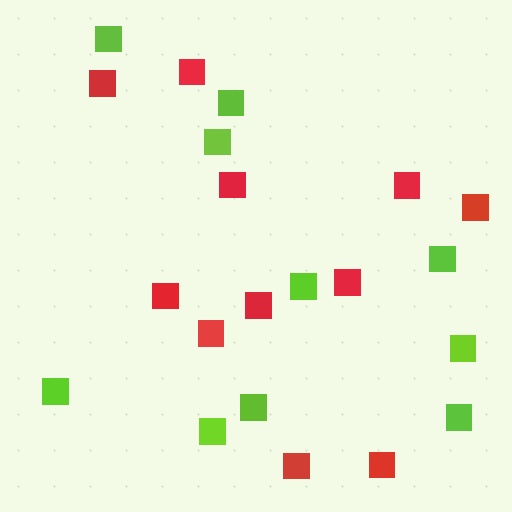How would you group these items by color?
There are 2 groups: one group of lime squares (10) and one group of red squares (11).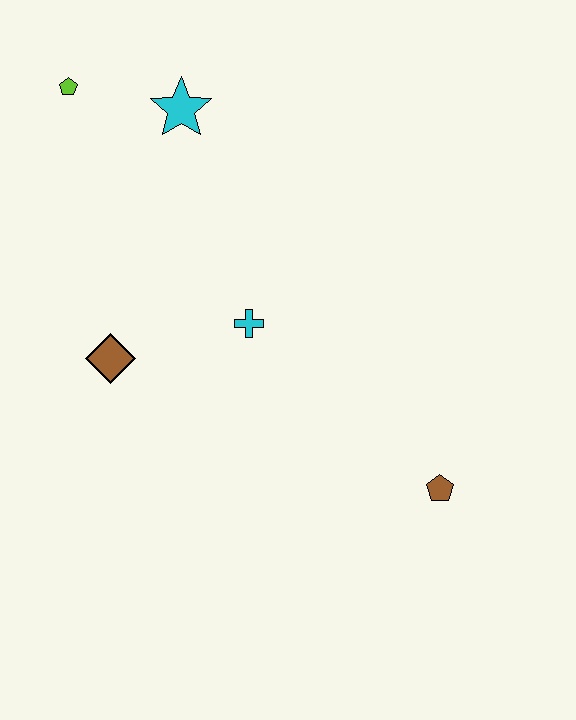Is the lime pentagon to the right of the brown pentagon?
No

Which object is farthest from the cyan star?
The brown pentagon is farthest from the cyan star.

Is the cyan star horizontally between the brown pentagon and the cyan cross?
No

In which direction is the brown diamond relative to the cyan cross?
The brown diamond is to the left of the cyan cross.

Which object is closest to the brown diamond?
The cyan cross is closest to the brown diamond.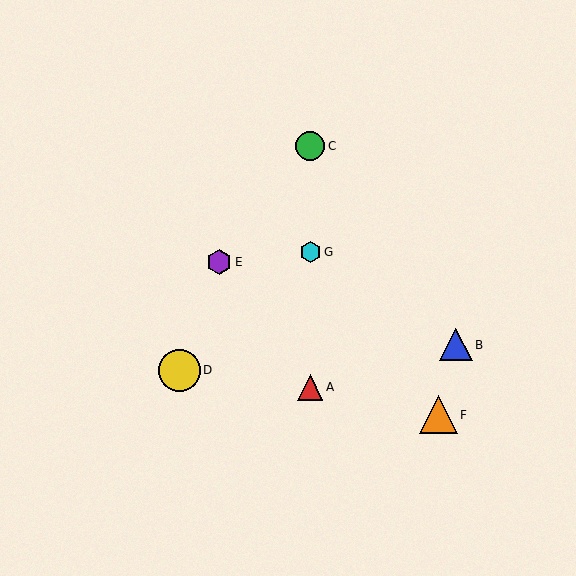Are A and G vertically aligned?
Yes, both are at x≈310.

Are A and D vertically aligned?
No, A is at x≈310 and D is at x≈179.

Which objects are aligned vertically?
Objects A, C, G are aligned vertically.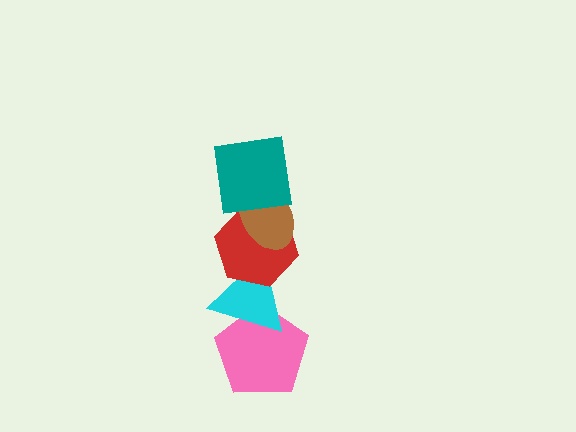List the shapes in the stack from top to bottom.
From top to bottom: the teal square, the brown ellipse, the red hexagon, the cyan triangle, the pink pentagon.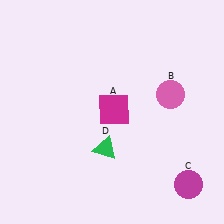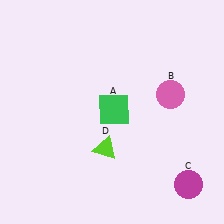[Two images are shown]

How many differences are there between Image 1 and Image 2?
There are 2 differences between the two images.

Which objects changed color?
A changed from magenta to green. D changed from green to lime.